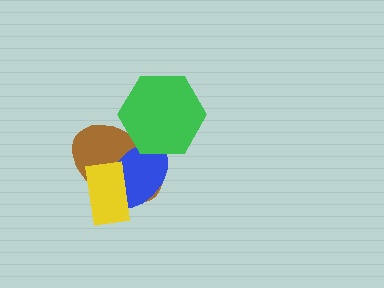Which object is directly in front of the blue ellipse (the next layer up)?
The yellow rectangle is directly in front of the blue ellipse.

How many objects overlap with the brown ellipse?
3 objects overlap with the brown ellipse.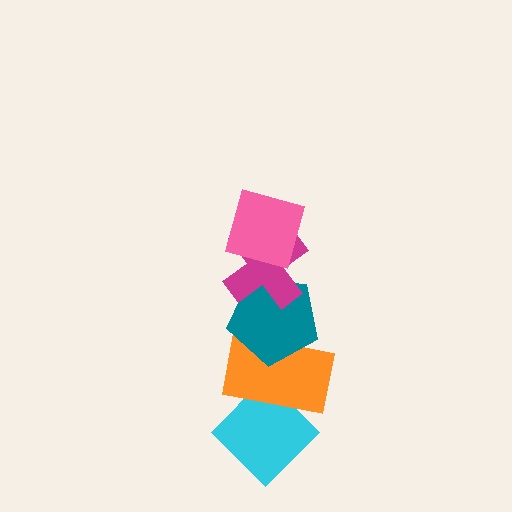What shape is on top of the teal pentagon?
The magenta cross is on top of the teal pentagon.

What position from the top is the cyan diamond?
The cyan diamond is 5th from the top.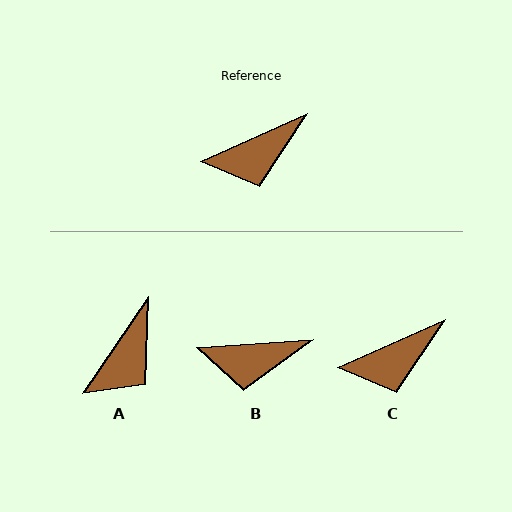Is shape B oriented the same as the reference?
No, it is off by about 20 degrees.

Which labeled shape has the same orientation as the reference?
C.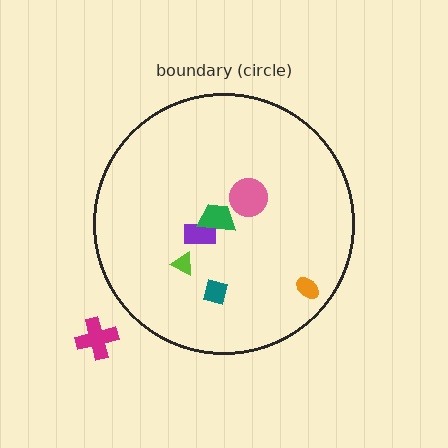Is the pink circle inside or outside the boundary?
Inside.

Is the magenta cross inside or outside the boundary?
Outside.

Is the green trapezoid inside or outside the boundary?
Inside.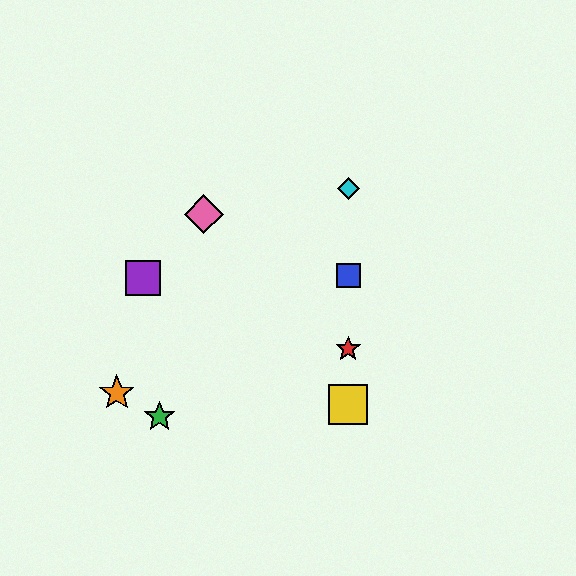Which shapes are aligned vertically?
The red star, the blue square, the yellow square, the cyan diamond are aligned vertically.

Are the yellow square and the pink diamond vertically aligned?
No, the yellow square is at x≈348 and the pink diamond is at x≈204.